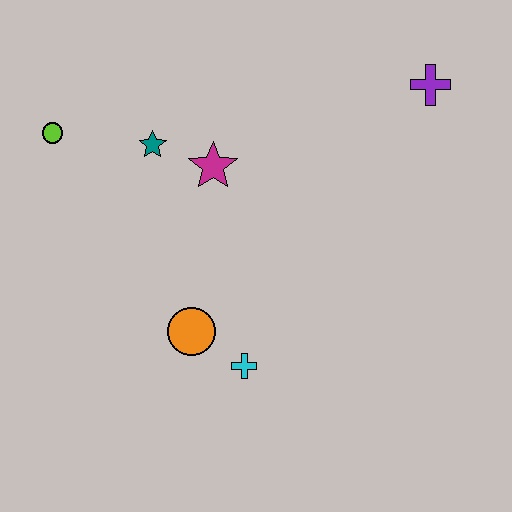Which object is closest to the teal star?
The magenta star is closest to the teal star.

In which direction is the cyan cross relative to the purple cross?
The cyan cross is below the purple cross.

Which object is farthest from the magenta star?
The purple cross is farthest from the magenta star.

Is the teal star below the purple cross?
Yes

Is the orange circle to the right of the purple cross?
No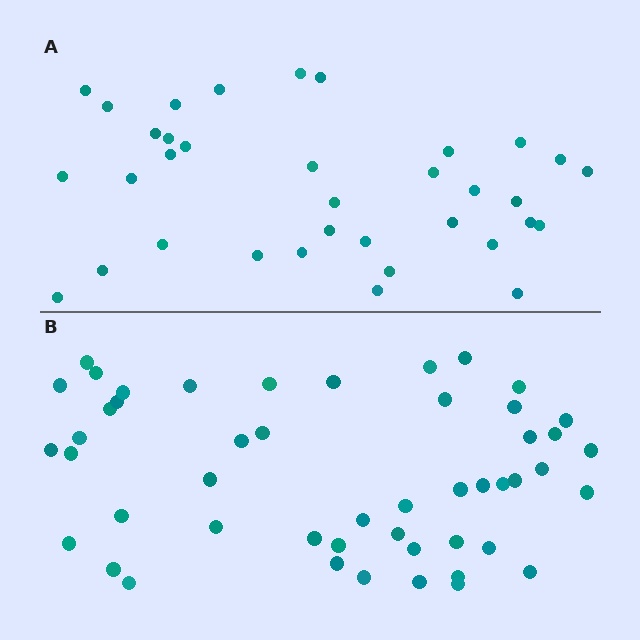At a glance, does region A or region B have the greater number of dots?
Region B (the bottom region) has more dots.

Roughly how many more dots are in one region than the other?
Region B has approximately 15 more dots than region A.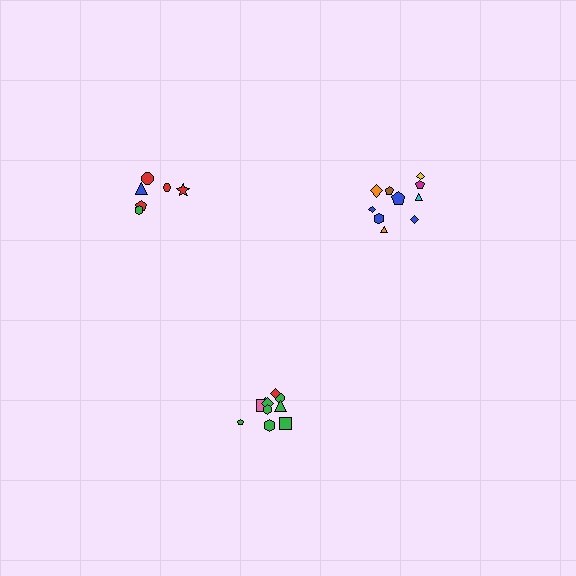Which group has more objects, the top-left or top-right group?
The top-right group.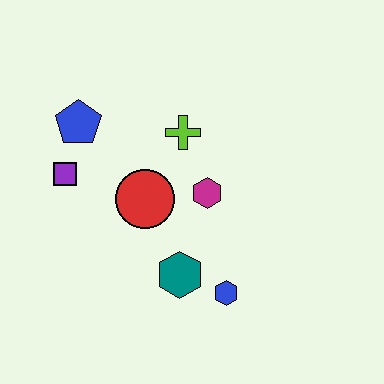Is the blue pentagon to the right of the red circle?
No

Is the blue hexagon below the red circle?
Yes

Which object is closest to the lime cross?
The magenta hexagon is closest to the lime cross.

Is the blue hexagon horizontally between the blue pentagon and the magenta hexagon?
No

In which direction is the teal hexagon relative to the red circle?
The teal hexagon is below the red circle.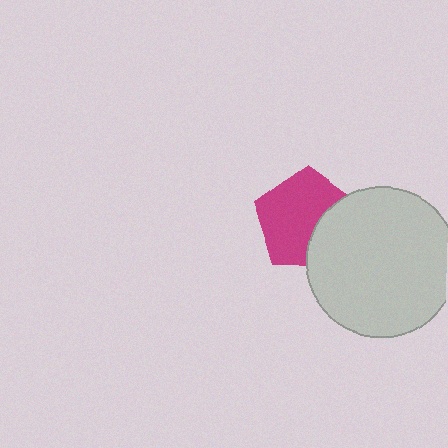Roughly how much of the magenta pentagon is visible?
Most of it is visible (roughly 68%).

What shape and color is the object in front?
The object in front is a light gray circle.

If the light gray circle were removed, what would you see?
You would see the complete magenta pentagon.